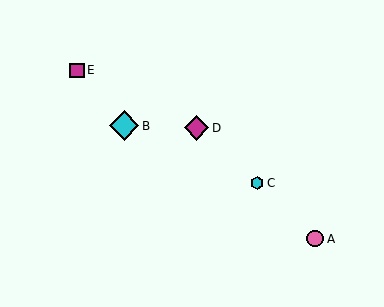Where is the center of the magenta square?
The center of the magenta square is at (77, 70).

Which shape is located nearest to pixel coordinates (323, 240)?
The pink circle (labeled A) at (315, 239) is nearest to that location.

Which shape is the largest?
The cyan diamond (labeled B) is the largest.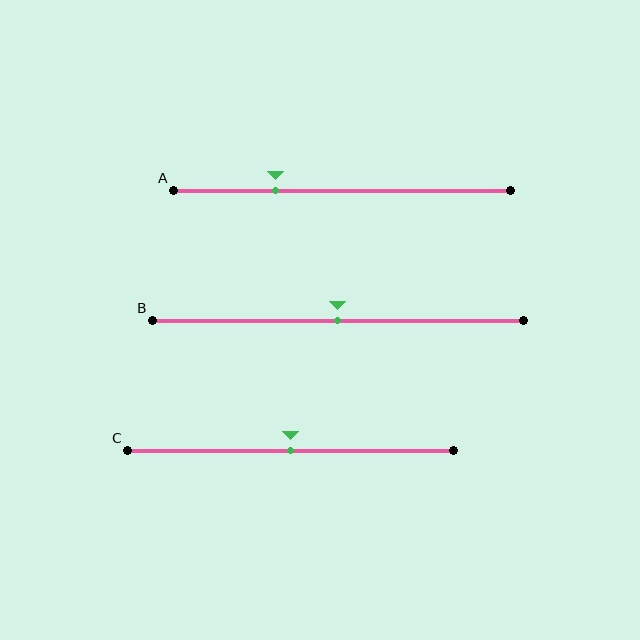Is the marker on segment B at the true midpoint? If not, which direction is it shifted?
Yes, the marker on segment B is at the true midpoint.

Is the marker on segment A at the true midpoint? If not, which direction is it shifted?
No, the marker on segment A is shifted to the left by about 19% of the segment length.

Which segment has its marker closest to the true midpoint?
Segment B has its marker closest to the true midpoint.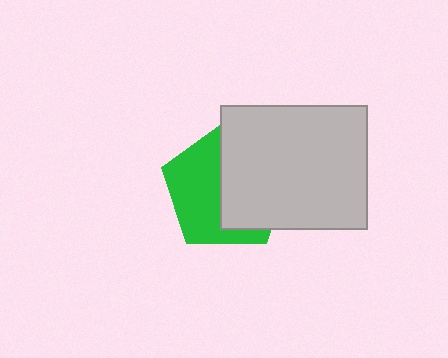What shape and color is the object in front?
The object in front is a light gray rectangle.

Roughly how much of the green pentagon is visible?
About half of it is visible (roughly 49%).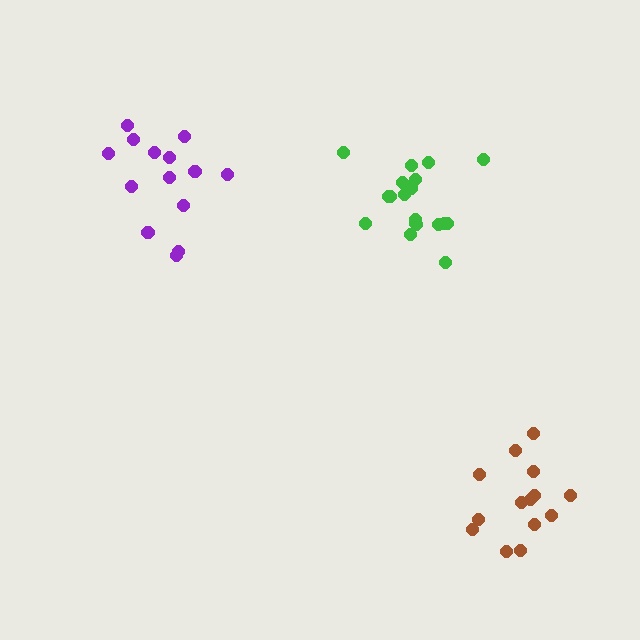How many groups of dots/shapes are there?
There are 3 groups.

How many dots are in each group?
Group 1: 14 dots, Group 2: 14 dots, Group 3: 19 dots (47 total).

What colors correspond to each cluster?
The clusters are colored: purple, brown, green.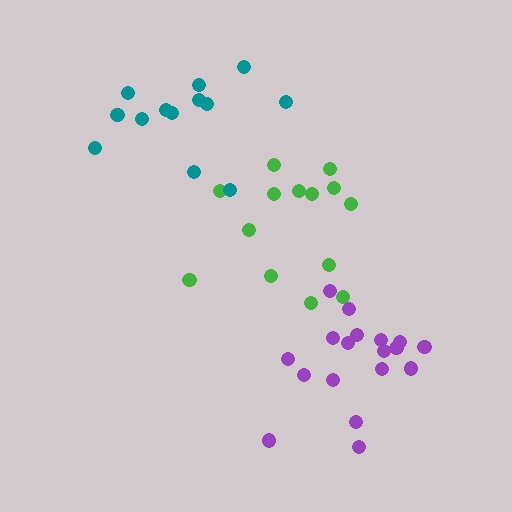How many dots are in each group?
Group 1: 18 dots, Group 2: 14 dots, Group 3: 13 dots (45 total).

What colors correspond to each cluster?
The clusters are colored: purple, green, teal.